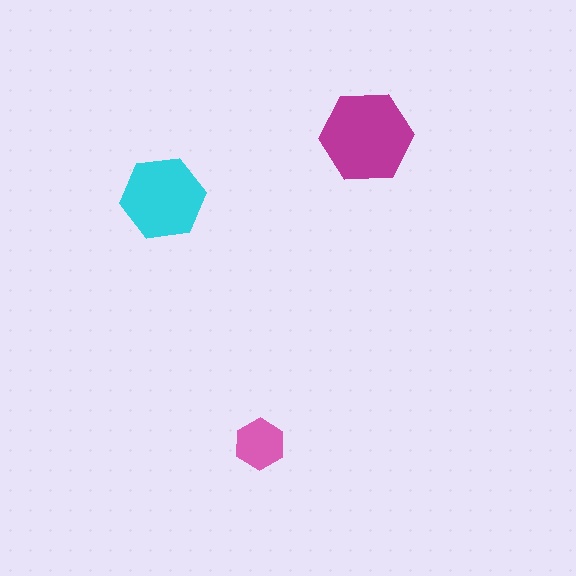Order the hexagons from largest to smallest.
the magenta one, the cyan one, the pink one.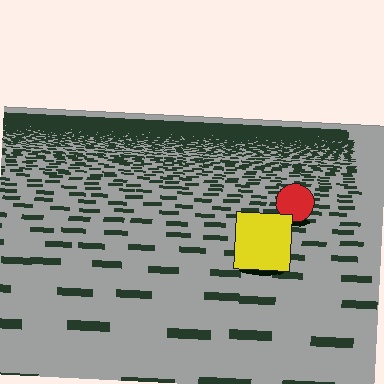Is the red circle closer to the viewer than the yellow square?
No. The yellow square is closer — you can tell from the texture gradient: the ground texture is coarser near it.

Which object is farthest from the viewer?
The red circle is farthest from the viewer. It appears smaller and the ground texture around it is denser.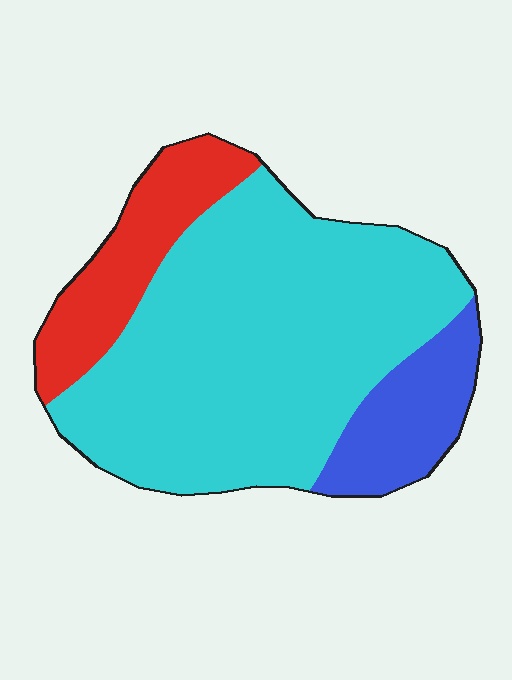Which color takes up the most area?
Cyan, at roughly 70%.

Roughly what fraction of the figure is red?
Red covers roughly 15% of the figure.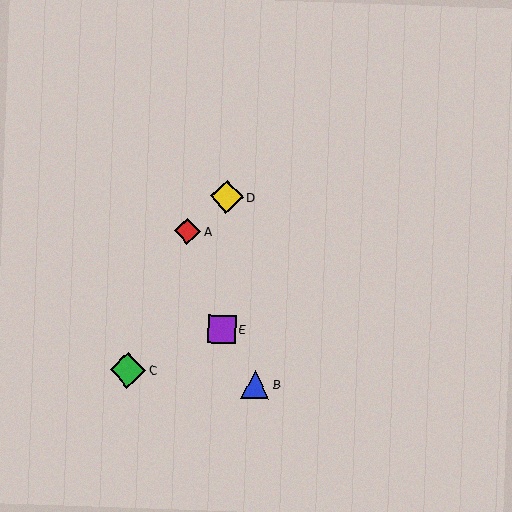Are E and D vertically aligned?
Yes, both are at x≈222.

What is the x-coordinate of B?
Object B is at x≈256.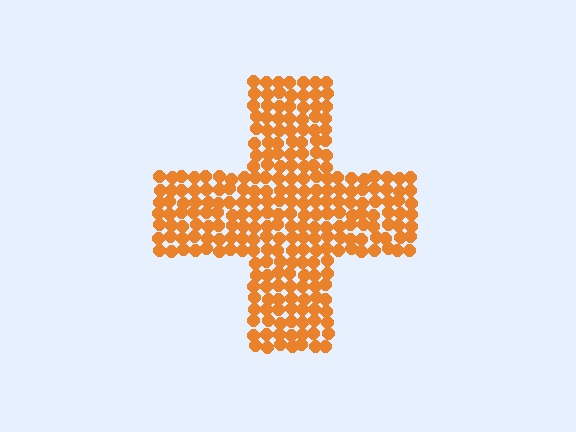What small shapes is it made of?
It is made of small circles.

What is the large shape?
The large shape is a cross.